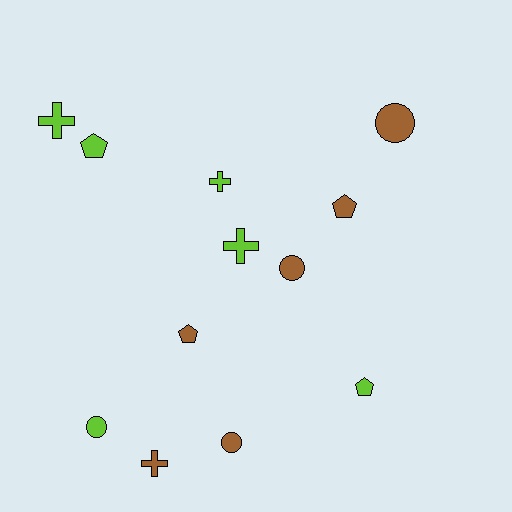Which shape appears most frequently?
Pentagon, with 4 objects.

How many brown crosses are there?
There is 1 brown cross.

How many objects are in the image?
There are 12 objects.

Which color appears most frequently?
Brown, with 6 objects.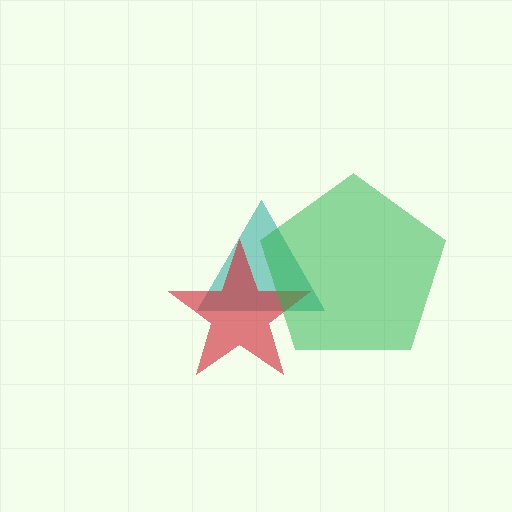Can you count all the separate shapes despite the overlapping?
Yes, there are 3 separate shapes.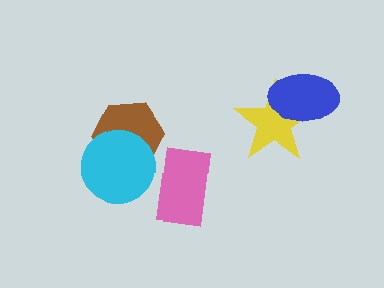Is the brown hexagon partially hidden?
Yes, it is partially covered by another shape.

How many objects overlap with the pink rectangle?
0 objects overlap with the pink rectangle.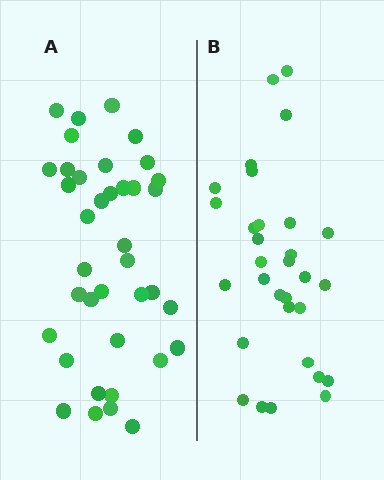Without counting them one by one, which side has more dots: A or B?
Region A (the left region) has more dots.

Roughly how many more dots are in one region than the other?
Region A has roughly 8 or so more dots than region B.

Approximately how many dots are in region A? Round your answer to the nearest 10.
About 40 dots. (The exact count is 38, which rounds to 40.)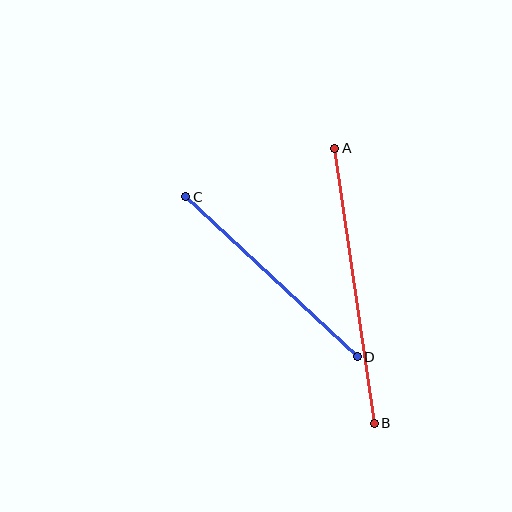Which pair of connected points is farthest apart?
Points A and B are farthest apart.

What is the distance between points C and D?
The distance is approximately 234 pixels.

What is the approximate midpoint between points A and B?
The midpoint is at approximately (355, 286) pixels.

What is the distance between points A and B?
The distance is approximately 278 pixels.